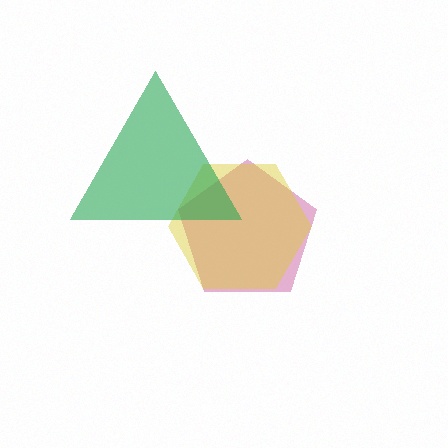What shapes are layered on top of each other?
The layered shapes are: a magenta pentagon, a yellow hexagon, a green triangle.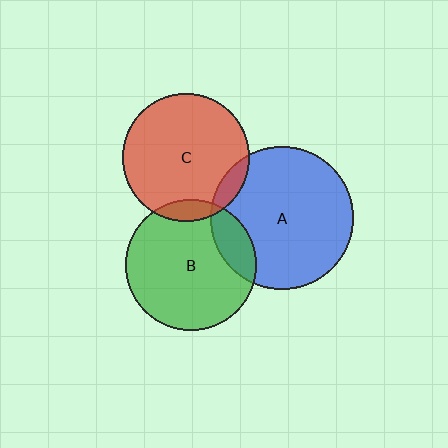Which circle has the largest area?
Circle A (blue).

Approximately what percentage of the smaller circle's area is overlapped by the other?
Approximately 10%.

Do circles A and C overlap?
Yes.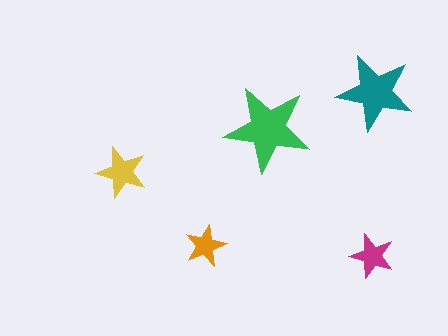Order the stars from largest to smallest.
the green one, the teal one, the yellow one, the magenta one, the orange one.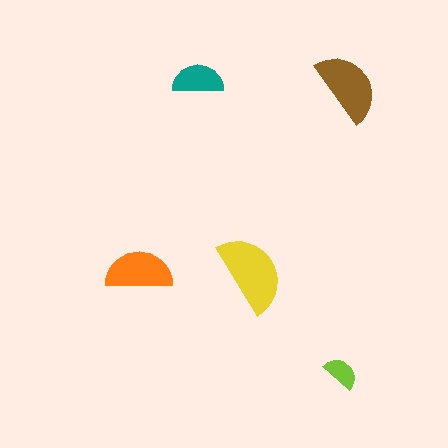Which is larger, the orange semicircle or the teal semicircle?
The orange one.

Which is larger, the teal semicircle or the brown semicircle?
The brown one.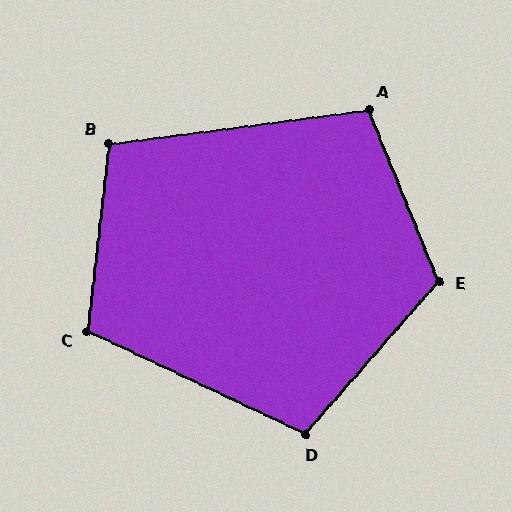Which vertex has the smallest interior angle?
B, at approximately 104 degrees.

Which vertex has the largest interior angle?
E, at approximately 117 degrees.